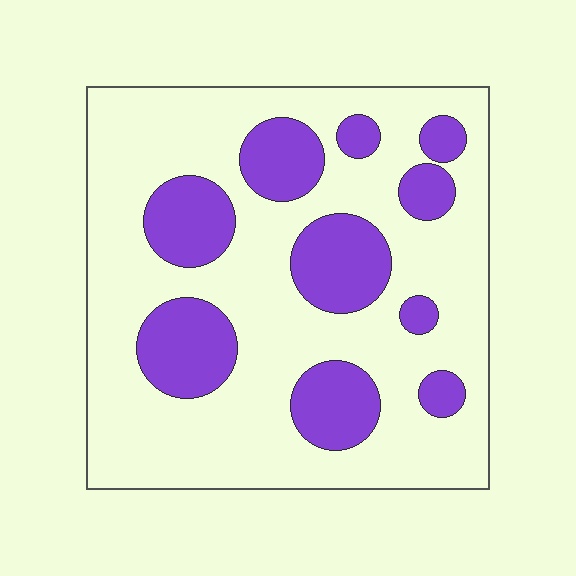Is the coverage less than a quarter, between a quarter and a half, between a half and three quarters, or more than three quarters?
Between a quarter and a half.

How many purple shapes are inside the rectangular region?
10.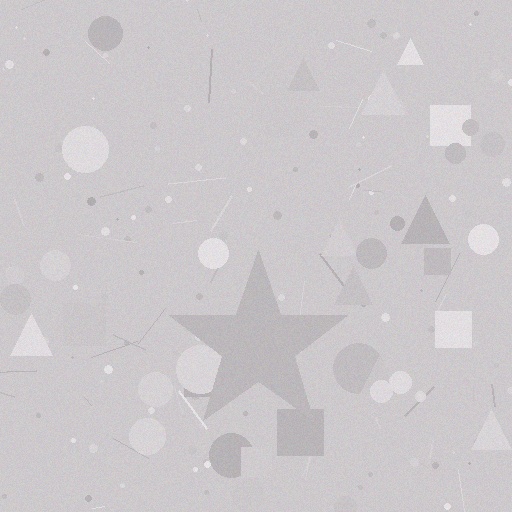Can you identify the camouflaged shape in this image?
The camouflaged shape is a star.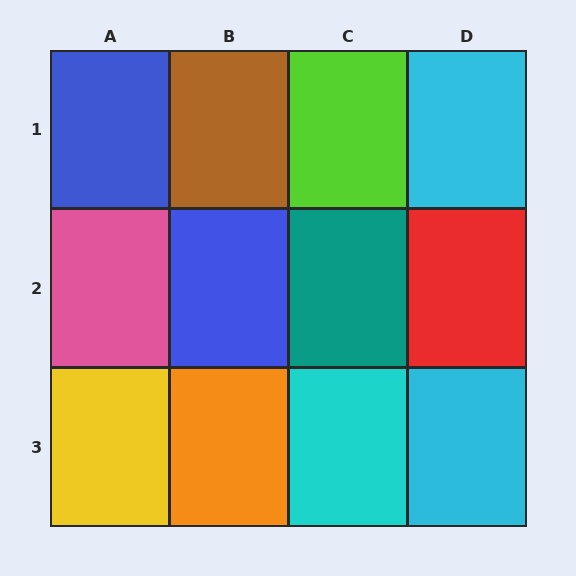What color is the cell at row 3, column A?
Yellow.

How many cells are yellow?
1 cell is yellow.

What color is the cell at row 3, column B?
Orange.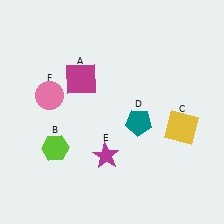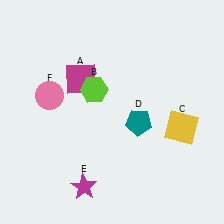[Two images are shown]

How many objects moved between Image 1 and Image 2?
2 objects moved between the two images.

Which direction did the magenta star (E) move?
The magenta star (E) moved down.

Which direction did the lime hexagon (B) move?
The lime hexagon (B) moved up.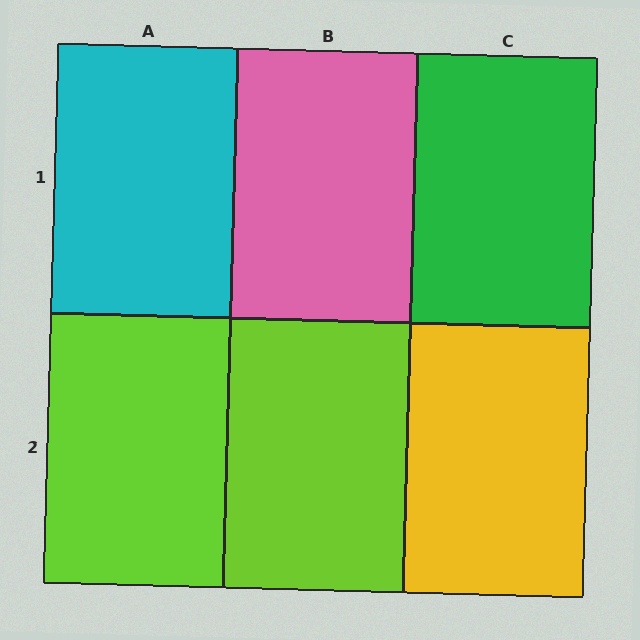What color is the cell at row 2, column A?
Lime.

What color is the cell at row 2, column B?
Lime.